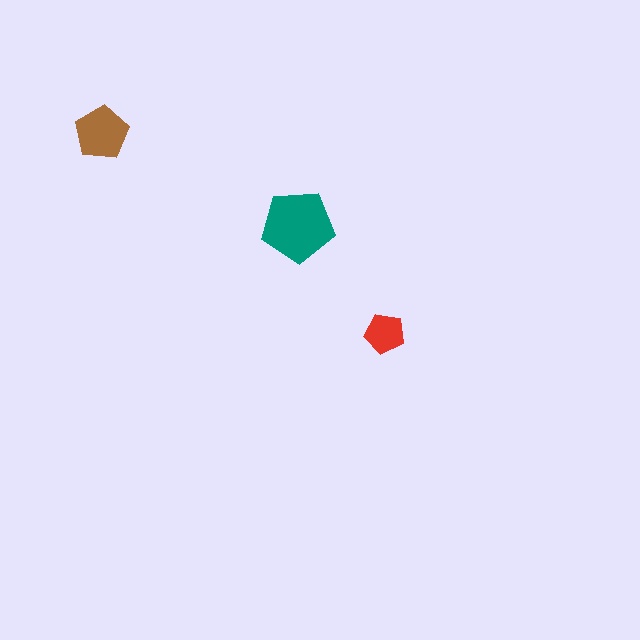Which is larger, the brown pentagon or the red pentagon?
The brown one.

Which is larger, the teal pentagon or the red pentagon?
The teal one.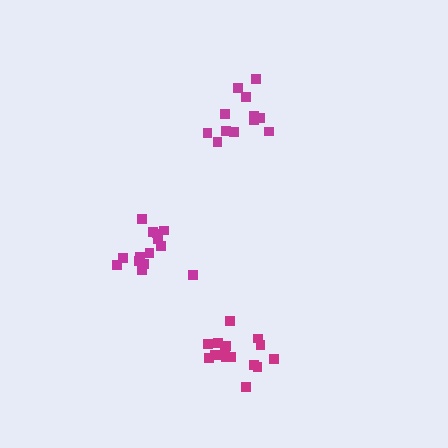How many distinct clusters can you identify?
There are 3 distinct clusters.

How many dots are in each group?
Group 1: 15 dots, Group 2: 12 dots, Group 3: 16 dots (43 total).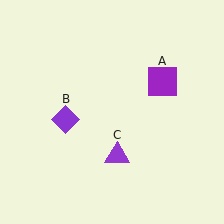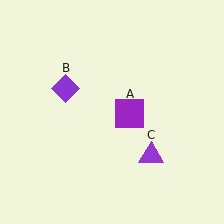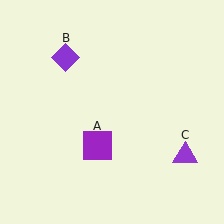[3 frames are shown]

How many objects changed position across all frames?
3 objects changed position: purple square (object A), purple diamond (object B), purple triangle (object C).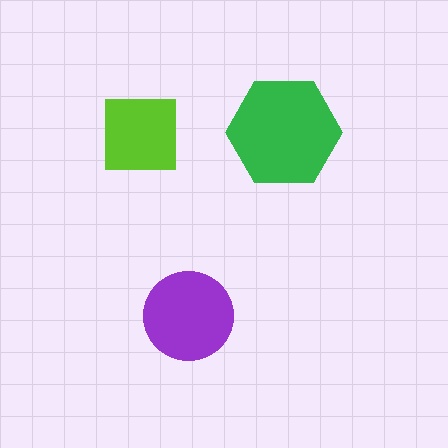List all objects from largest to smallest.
The green hexagon, the purple circle, the lime square.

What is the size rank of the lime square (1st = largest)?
3rd.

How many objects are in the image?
There are 3 objects in the image.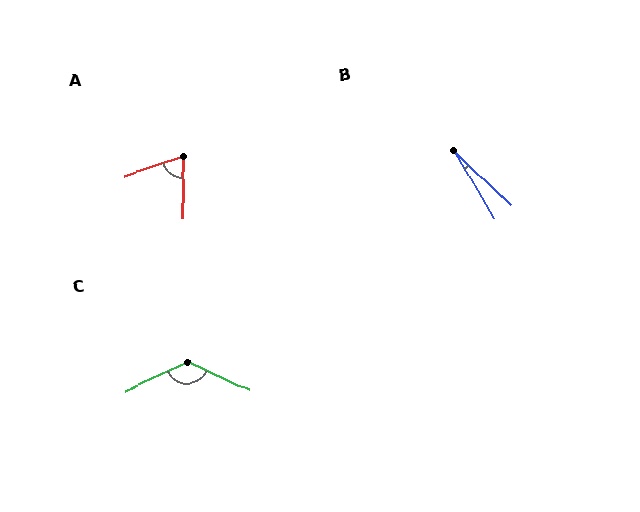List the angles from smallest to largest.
B (15°), A (70°), C (129°).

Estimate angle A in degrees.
Approximately 70 degrees.